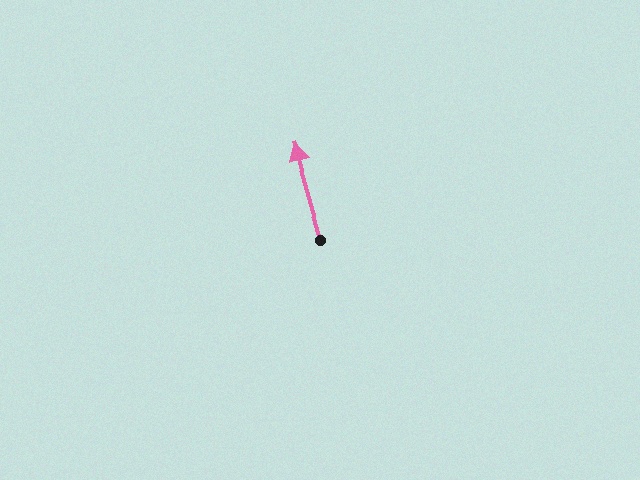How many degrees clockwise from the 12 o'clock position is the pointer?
Approximately 344 degrees.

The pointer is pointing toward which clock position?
Roughly 11 o'clock.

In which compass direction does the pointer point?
North.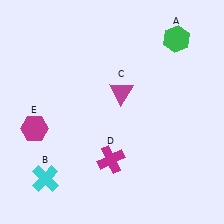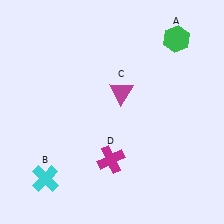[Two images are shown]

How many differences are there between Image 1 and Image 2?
There is 1 difference between the two images.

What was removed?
The magenta hexagon (E) was removed in Image 2.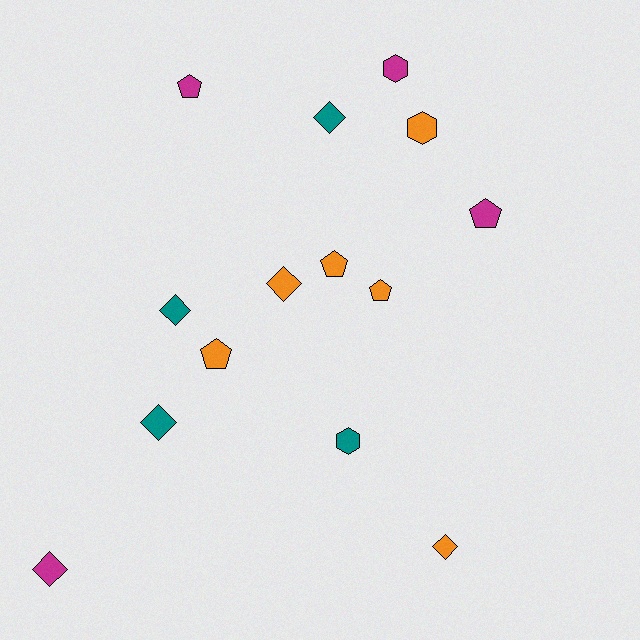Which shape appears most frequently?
Diamond, with 6 objects.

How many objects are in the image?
There are 14 objects.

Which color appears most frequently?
Orange, with 6 objects.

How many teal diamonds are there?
There are 3 teal diamonds.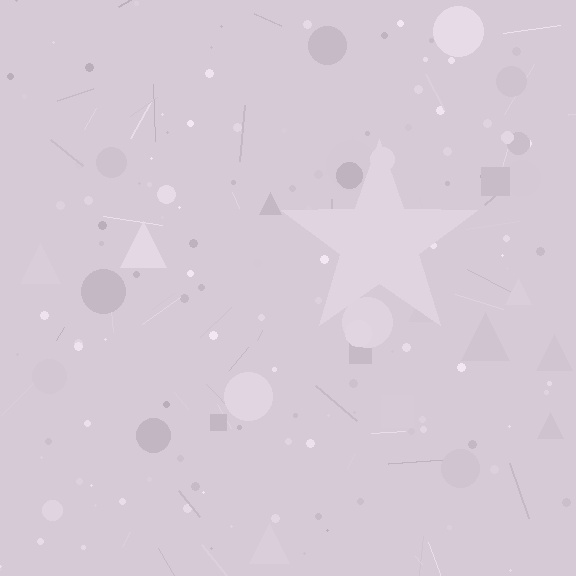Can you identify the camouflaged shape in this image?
The camouflaged shape is a star.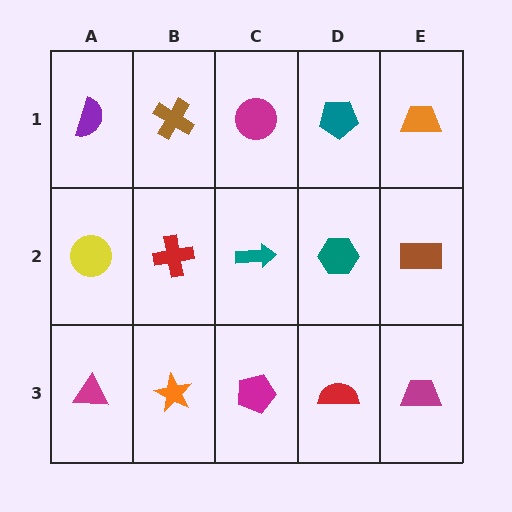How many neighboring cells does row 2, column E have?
3.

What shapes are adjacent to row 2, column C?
A magenta circle (row 1, column C), a magenta pentagon (row 3, column C), a red cross (row 2, column B), a teal hexagon (row 2, column D).